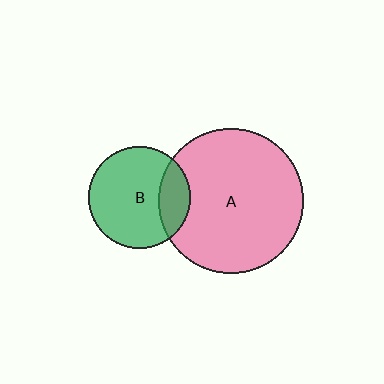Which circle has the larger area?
Circle A (pink).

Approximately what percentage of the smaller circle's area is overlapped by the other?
Approximately 20%.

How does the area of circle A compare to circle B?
Approximately 2.0 times.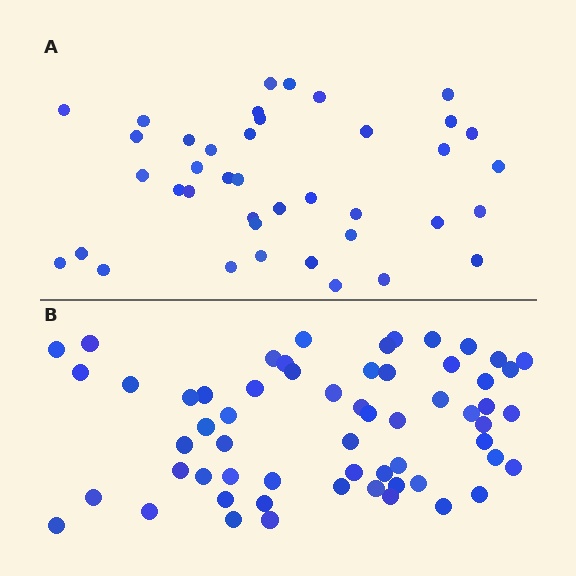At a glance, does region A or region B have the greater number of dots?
Region B (the bottom region) has more dots.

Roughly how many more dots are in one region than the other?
Region B has approximately 20 more dots than region A.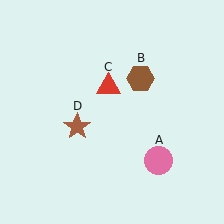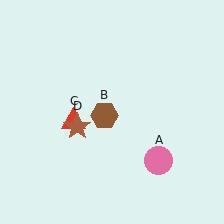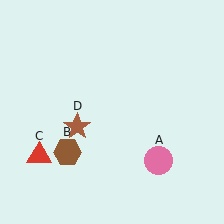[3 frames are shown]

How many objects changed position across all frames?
2 objects changed position: brown hexagon (object B), red triangle (object C).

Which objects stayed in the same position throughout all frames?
Pink circle (object A) and brown star (object D) remained stationary.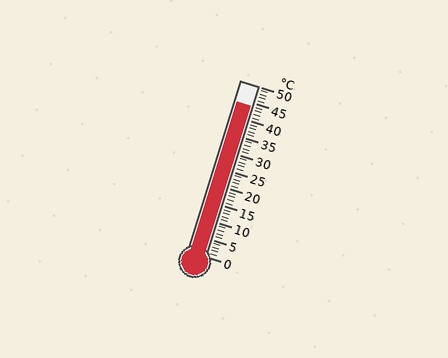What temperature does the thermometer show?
The thermometer shows approximately 44°C.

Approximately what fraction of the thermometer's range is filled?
The thermometer is filled to approximately 90% of its range.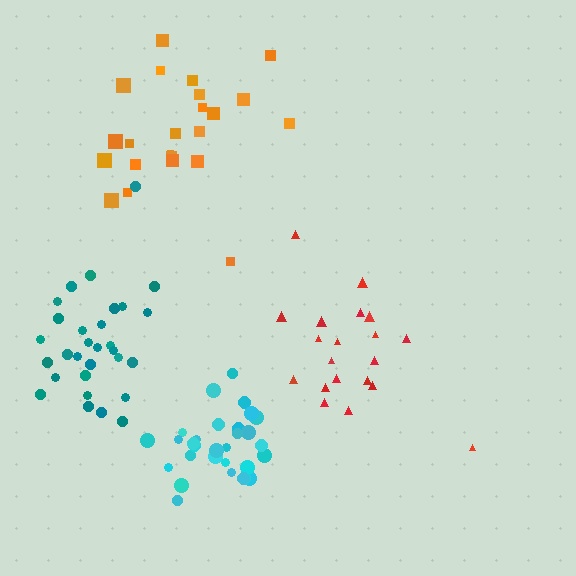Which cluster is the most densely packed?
Cyan.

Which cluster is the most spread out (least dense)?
Red.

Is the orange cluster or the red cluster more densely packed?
Orange.